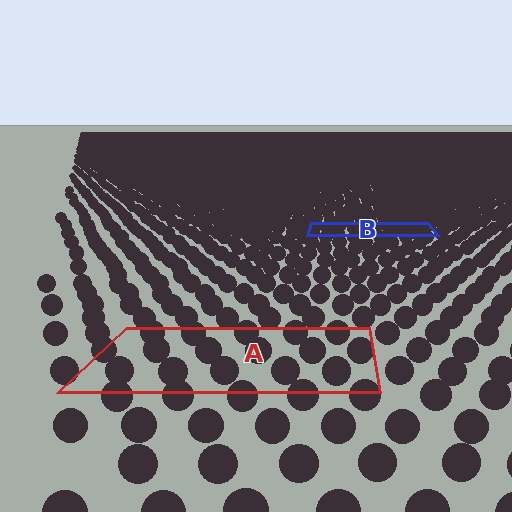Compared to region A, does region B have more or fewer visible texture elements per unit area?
Region B has more texture elements per unit area — they are packed more densely because it is farther away.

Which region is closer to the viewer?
Region A is closer. The texture elements there are larger and more spread out.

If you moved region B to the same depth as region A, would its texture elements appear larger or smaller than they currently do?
They would appear larger. At a closer depth, the same texture elements are projected at a bigger on-screen size.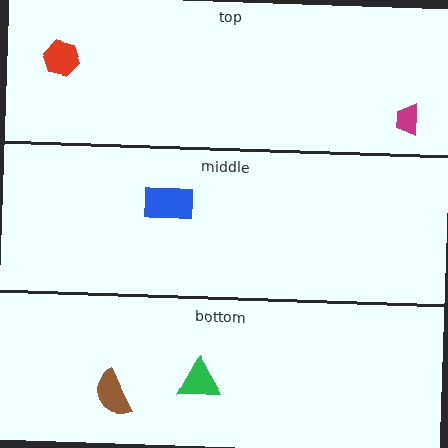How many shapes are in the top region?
2.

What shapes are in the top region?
The red hexagon, the magenta trapezoid.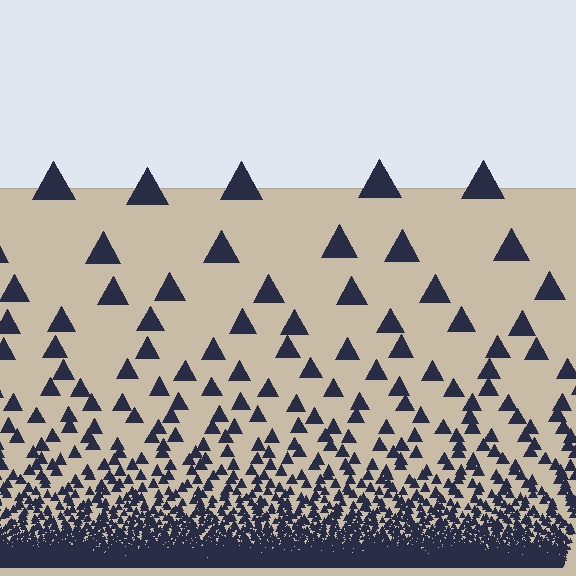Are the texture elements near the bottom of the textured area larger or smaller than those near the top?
Smaller. The gradient is inverted — elements near the bottom are smaller and denser.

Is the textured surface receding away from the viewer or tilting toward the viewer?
The surface appears to tilt toward the viewer. Texture elements get larger and sparser toward the top.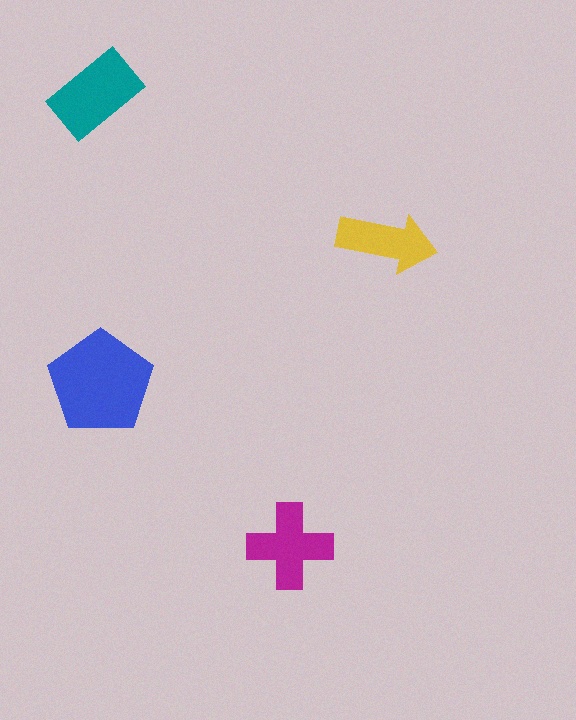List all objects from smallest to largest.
The yellow arrow, the magenta cross, the teal rectangle, the blue pentagon.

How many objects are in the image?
There are 4 objects in the image.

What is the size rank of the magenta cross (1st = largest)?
3rd.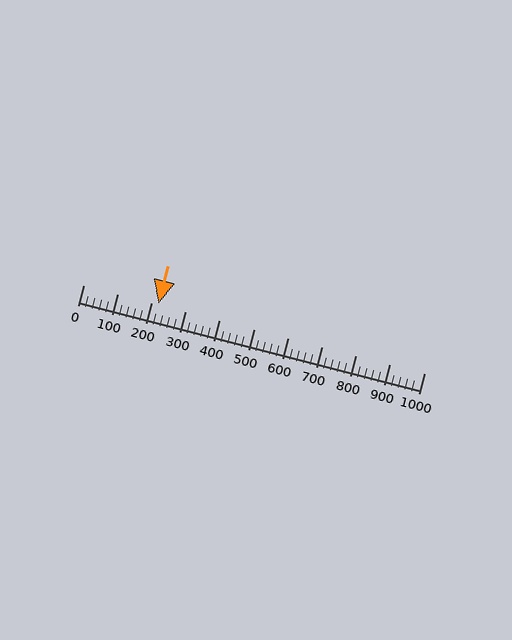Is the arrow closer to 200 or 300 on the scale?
The arrow is closer to 200.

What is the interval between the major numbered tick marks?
The major tick marks are spaced 100 units apart.